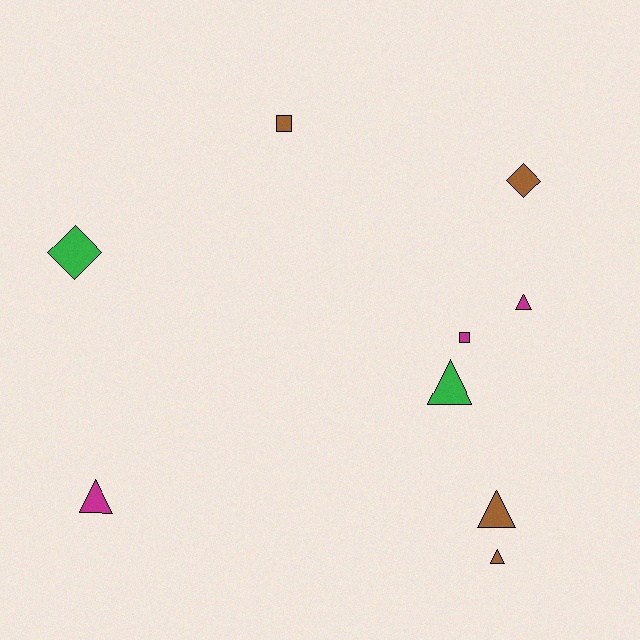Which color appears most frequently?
Brown, with 4 objects.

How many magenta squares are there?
There is 1 magenta square.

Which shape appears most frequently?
Triangle, with 5 objects.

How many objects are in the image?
There are 9 objects.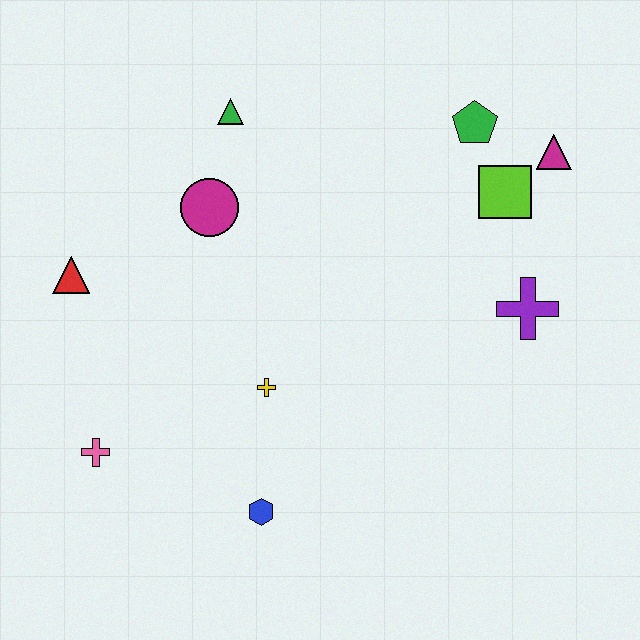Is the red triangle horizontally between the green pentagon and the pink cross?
No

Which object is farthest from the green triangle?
The blue hexagon is farthest from the green triangle.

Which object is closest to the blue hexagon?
The yellow cross is closest to the blue hexagon.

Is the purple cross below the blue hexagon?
No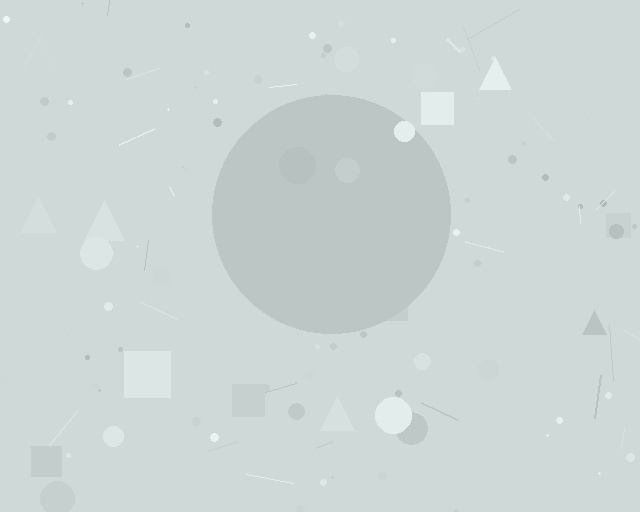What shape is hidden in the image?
A circle is hidden in the image.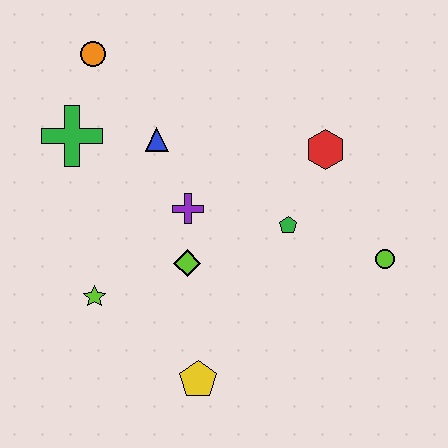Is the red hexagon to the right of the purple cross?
Yes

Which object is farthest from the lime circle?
The orange circle is farthest from the lime circle.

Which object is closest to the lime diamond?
The purple cross is closest to the lime diamond.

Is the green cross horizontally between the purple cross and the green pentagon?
No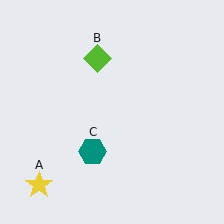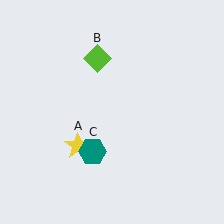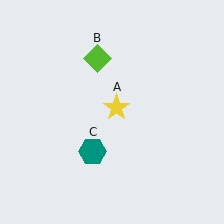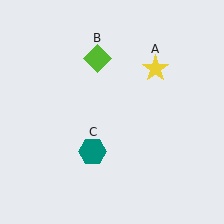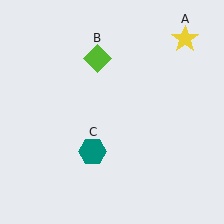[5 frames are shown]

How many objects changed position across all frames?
1 object changed position: yellow star (object A).